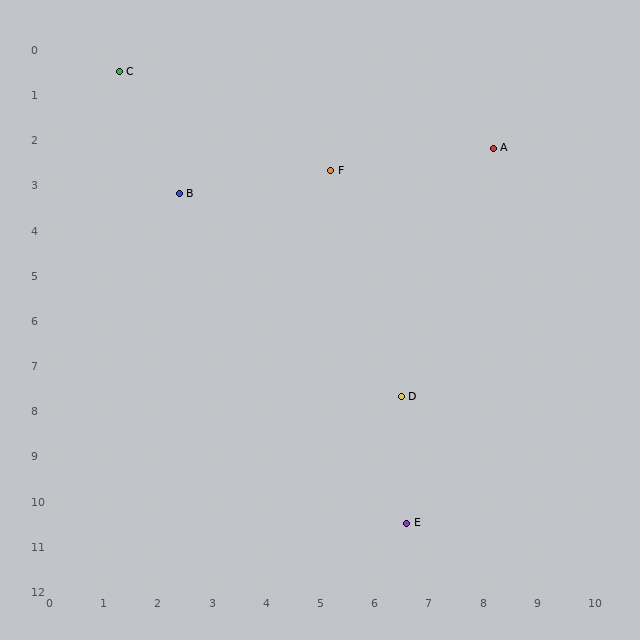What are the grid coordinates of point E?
Point E is at approximately (6.6, 10.5).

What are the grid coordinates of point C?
Point C is at approximately (1.3, 0.5).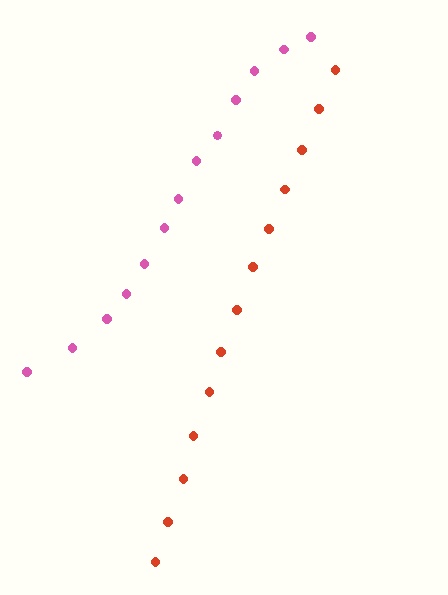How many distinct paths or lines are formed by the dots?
There are 2 distinct paths.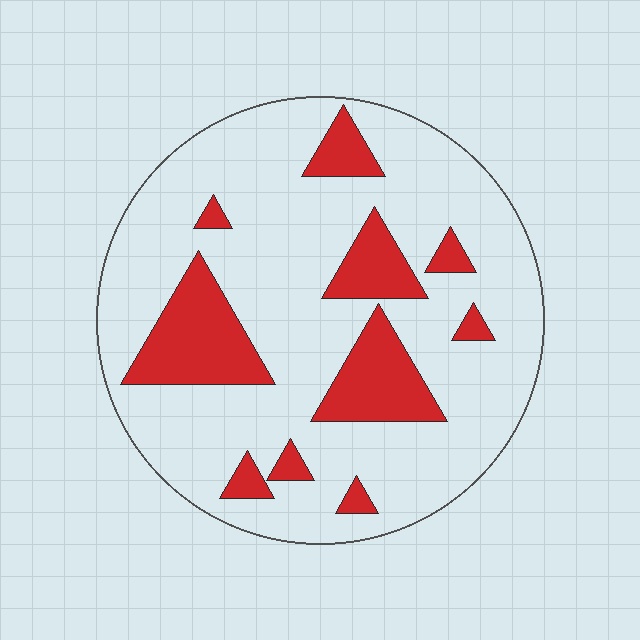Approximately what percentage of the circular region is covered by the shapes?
Approximately 20%.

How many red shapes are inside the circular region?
10.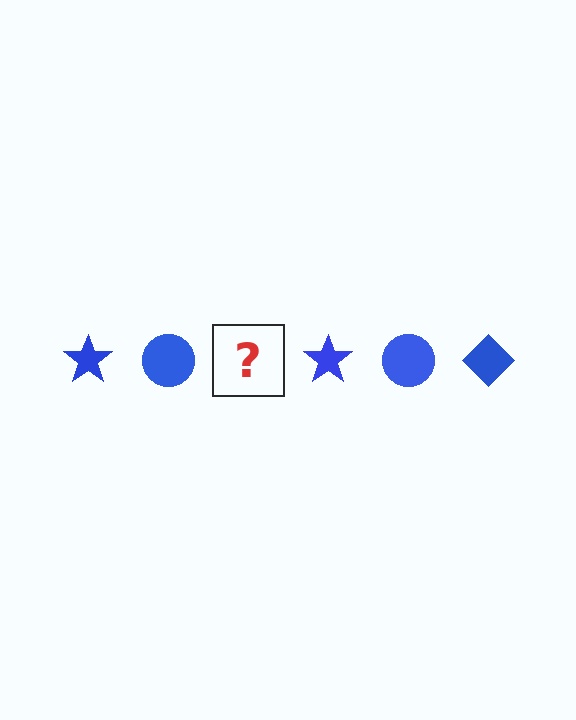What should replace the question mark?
The question mark should be replaced with a blue diamond.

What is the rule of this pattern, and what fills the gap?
The rule is that the pattern cycles through star, circle, diamond shapes in blue. The gap should be filled with a blue diamond.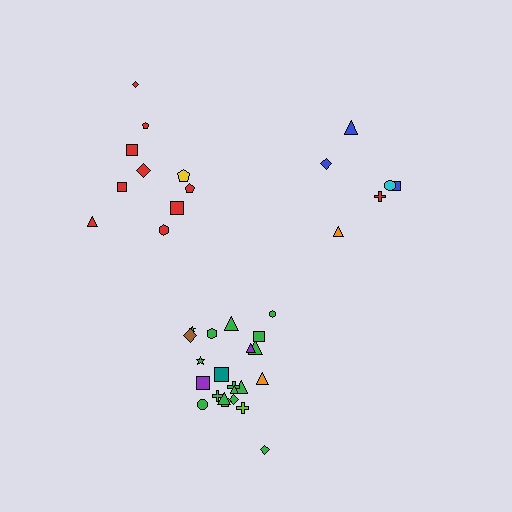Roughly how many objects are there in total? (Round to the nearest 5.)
Roughly 40 objects in total.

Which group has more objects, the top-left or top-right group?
The top-left group.